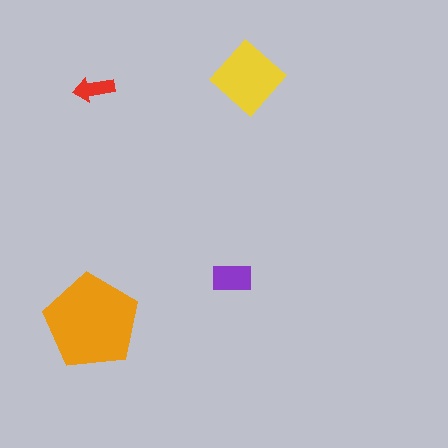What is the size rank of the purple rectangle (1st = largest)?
3rd.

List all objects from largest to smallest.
The orange pentagon, the yellow diamond, the purple rectangle, the red arrow.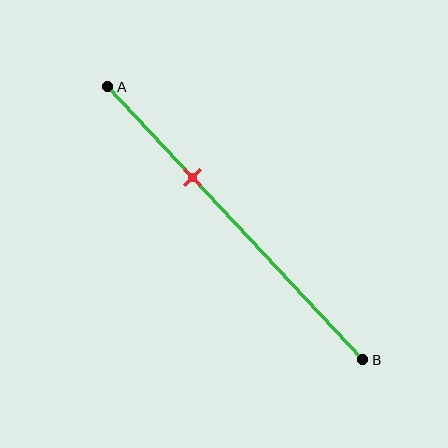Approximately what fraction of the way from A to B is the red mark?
The red mark is approximately 35% of the way from A to B.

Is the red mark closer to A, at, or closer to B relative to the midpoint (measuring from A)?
The red mark is closer to point A than the midpoint of segment AB.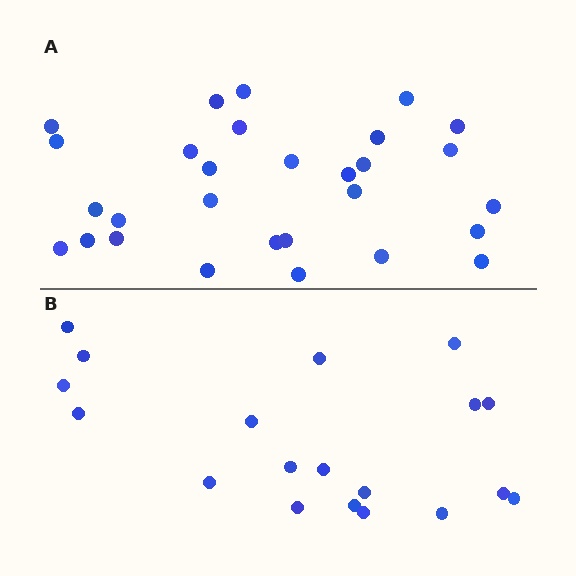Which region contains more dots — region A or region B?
Region A (the top region) has more dots.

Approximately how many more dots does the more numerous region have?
Region A has roughly 10 or so more dots than region B.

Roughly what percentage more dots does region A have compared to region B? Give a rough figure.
About 55% more.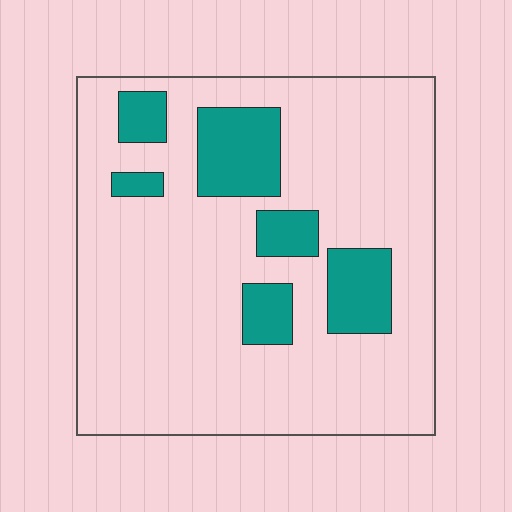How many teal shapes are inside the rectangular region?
6.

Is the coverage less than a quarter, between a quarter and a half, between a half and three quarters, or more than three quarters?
Less than a quarter.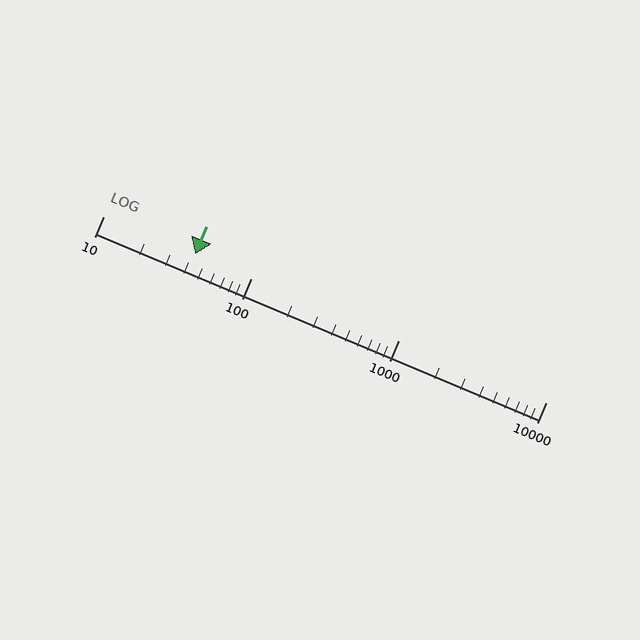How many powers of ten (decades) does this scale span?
The scale spans 3 decades, from 10 to 10000.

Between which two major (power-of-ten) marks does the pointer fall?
The pointer is between 10 and 100.